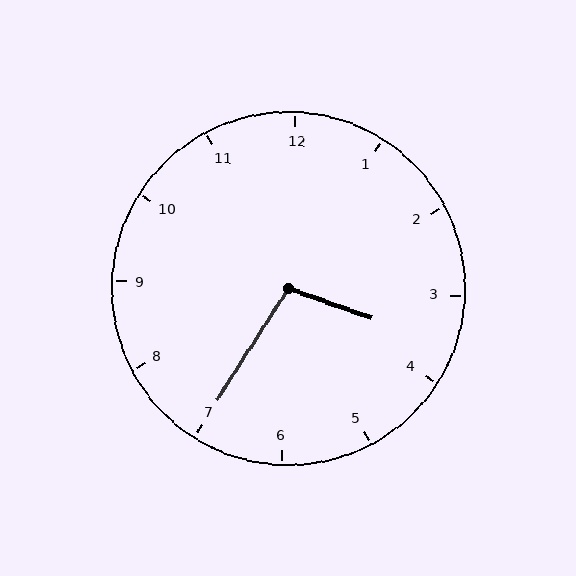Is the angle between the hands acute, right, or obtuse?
It is obtuse.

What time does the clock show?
3:35.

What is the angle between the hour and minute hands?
Approximately 102 degrees.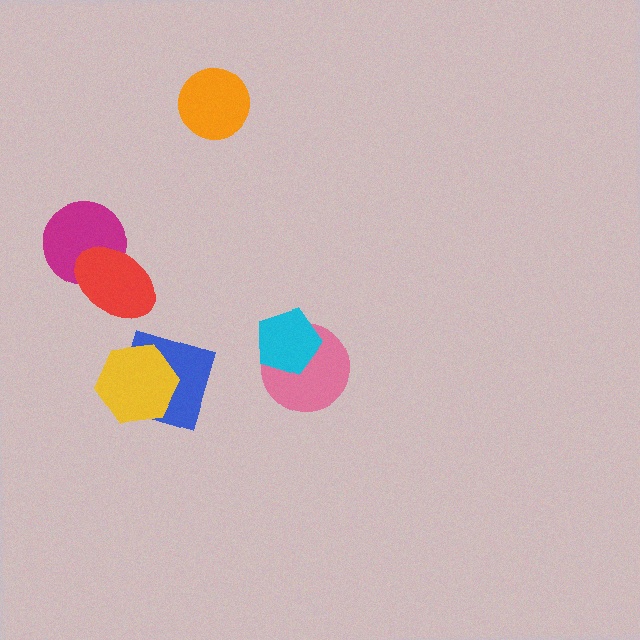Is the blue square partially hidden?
Yes, it is partially covered by another shape.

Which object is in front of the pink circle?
The cyan pentagon is in front of the pink circle.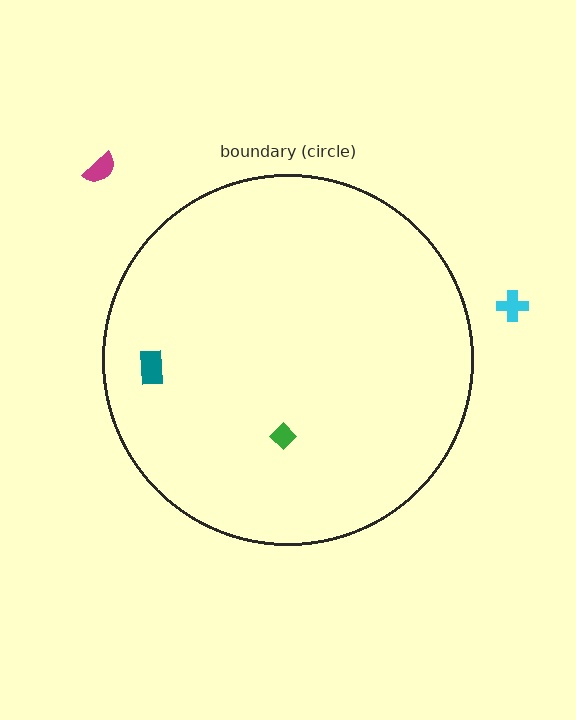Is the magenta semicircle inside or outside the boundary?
Outside.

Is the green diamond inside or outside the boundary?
Inside.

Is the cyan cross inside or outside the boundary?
Outside.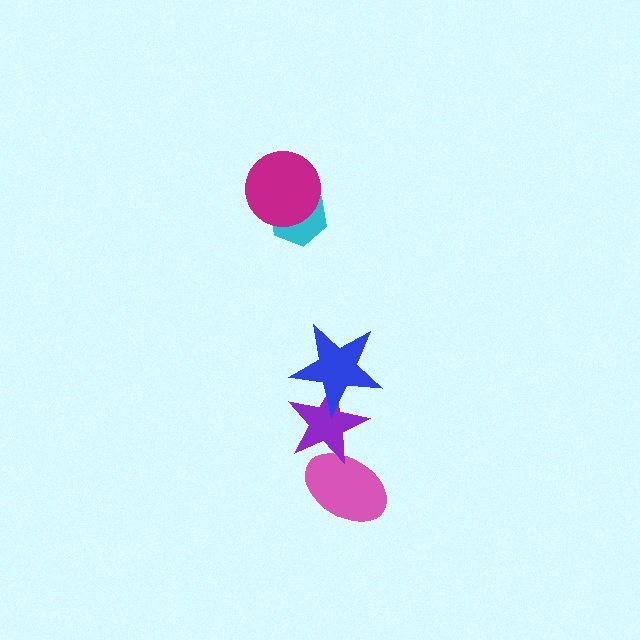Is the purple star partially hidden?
Yes, it is partially covered by another shape.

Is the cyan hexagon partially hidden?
Yes, it is partially covered by another shape.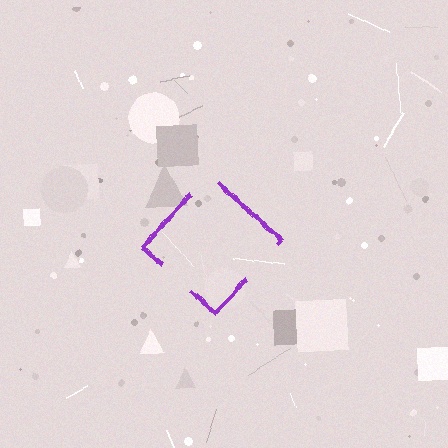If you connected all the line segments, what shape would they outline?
They would outline a diamond.